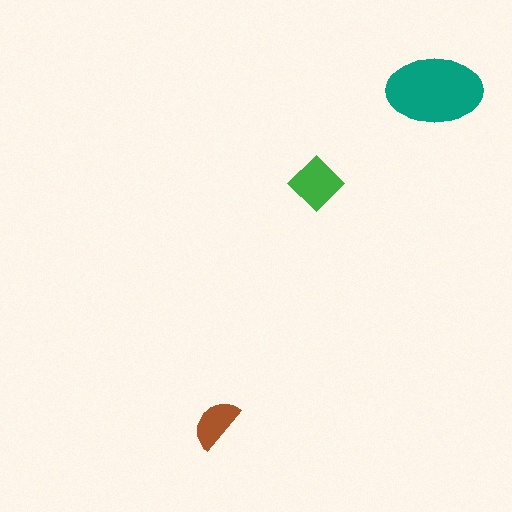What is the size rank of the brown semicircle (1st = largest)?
3rd.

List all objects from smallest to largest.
The brown semicircle, the green diamond, the teal ellipse.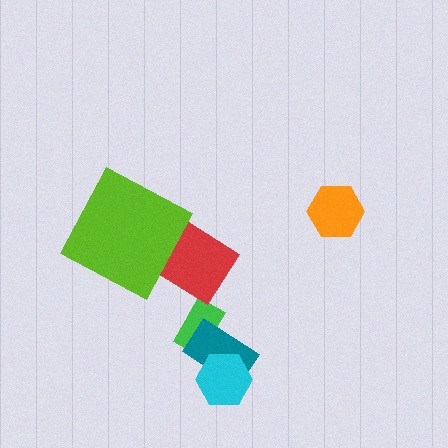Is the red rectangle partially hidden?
Yes, it is partially covered by another shape.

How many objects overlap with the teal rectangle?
2 objects overlap with the teal rectangle.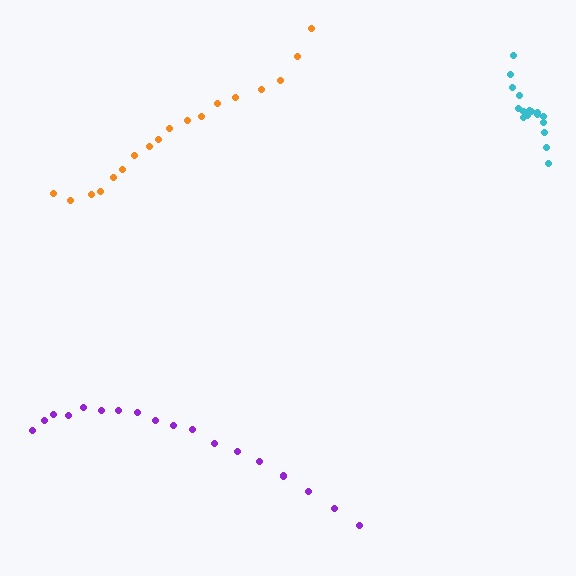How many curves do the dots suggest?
There are 3 distinct paths.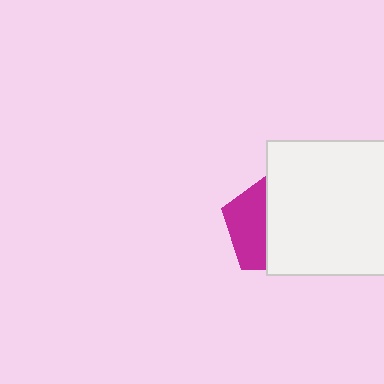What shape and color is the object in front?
The object in front is a white rectangle.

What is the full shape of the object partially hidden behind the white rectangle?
The partially hidden object is a magenta pentagon.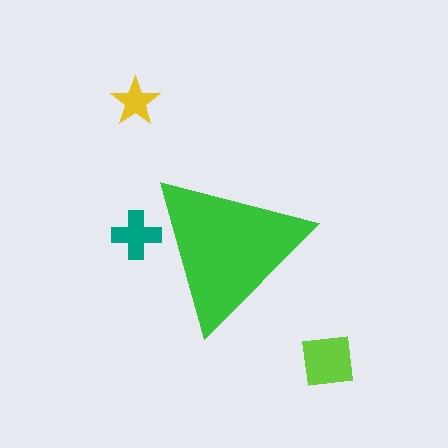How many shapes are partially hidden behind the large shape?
1 shape is partially hidden.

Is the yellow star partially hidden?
No, the yellow star is fully visible.